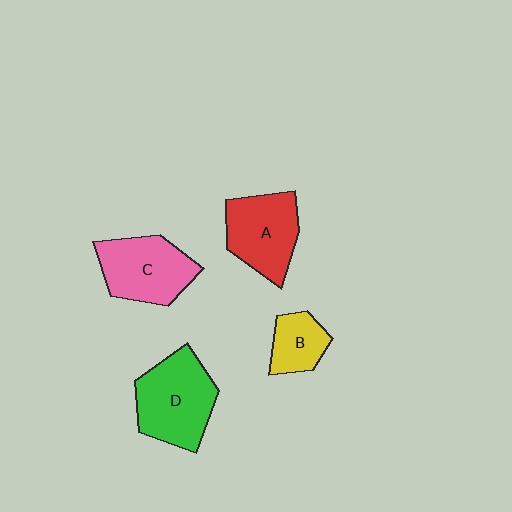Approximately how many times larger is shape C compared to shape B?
Approximately 1.8 times.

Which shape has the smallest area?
Shape B (yellow).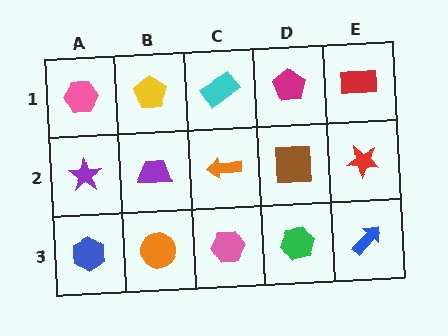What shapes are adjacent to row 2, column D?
A magenta pentagon (row 1, column D), a green hexagon (row 3, column D), an orange arrow (row 2, column C), a red star (row 2, column E).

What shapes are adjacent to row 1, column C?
An orange arrow (row 2, column C), a yellow pentagon (row 1, column B), a magenta pentagon (row 1, column D).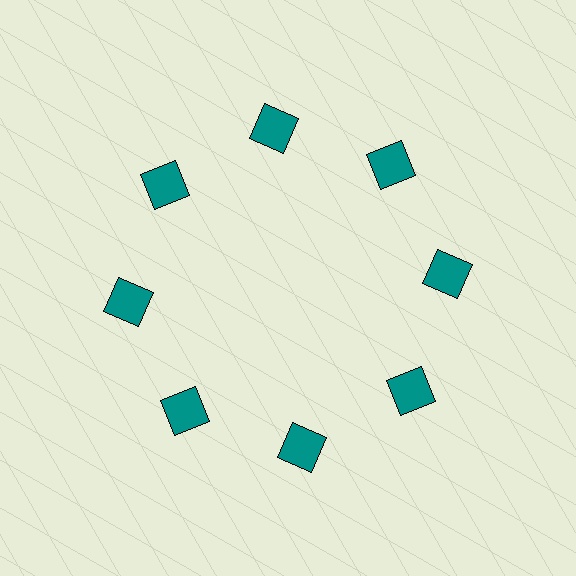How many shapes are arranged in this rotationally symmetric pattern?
There are 8 shapes, arranged in 8 groups of 1.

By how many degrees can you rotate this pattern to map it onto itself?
The pattern maps onto itself every 45 degrees of rotation.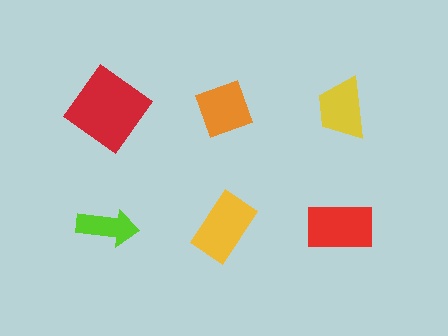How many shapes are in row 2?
3 shapes.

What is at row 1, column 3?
A yellow trapezoid.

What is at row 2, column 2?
A yellow rectangle.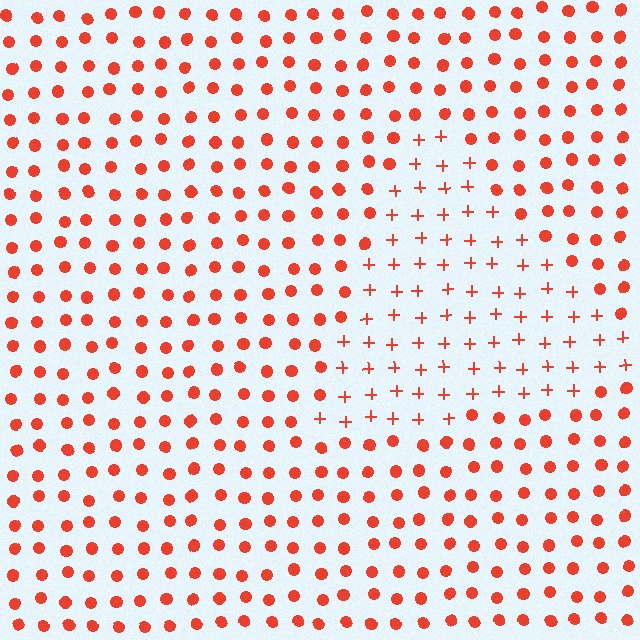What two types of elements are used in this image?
The image uses plus signs inside the triangle region and circles outside it.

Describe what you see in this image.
The image is filled with small red elements arranged in a uniform grid. A triangle-shaped region contains plus signs, while the surrounding area contains circles. The boundary is defined purely by the change in element shape.